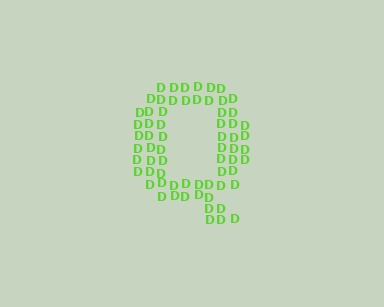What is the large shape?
The large shape is the letter Q.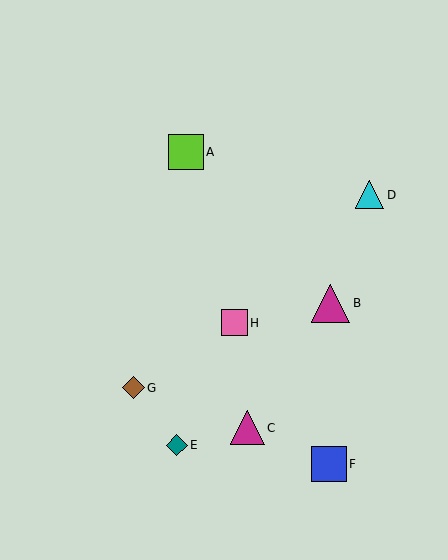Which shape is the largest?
The magenta triangle (labeled B) is the largest.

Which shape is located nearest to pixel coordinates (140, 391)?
The brown diamond (labeled G) at (133, 388) is nearest to that location.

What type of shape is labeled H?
Shape H is a pink square.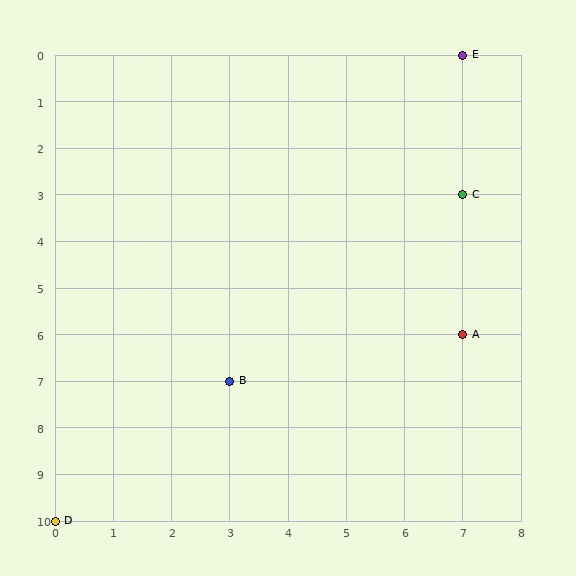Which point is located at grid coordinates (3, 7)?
Point B is at (3, 7).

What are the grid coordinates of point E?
Point E is at grid coordinates (7, 0).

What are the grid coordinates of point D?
Point D is at grid coordinates (0, 10).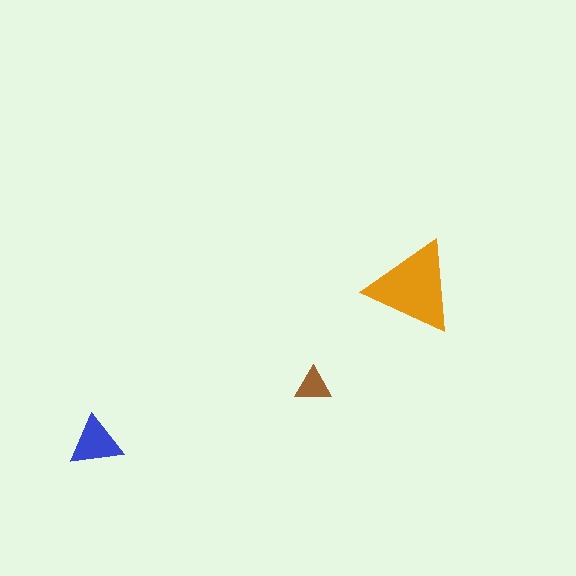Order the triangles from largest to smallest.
the orange one, the blue one, the brown one.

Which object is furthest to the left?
The blue triangle is leftmost.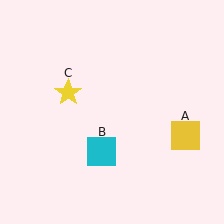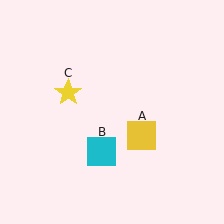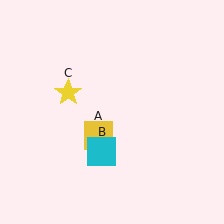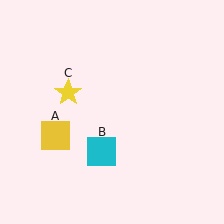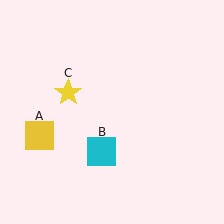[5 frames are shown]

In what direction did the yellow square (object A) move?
The yellow square (object A) moved left.